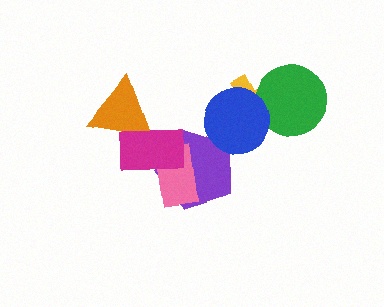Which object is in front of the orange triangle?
The magenta rectangle is in front of the orange triangle.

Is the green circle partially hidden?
Yes, it is partially covered by another shape.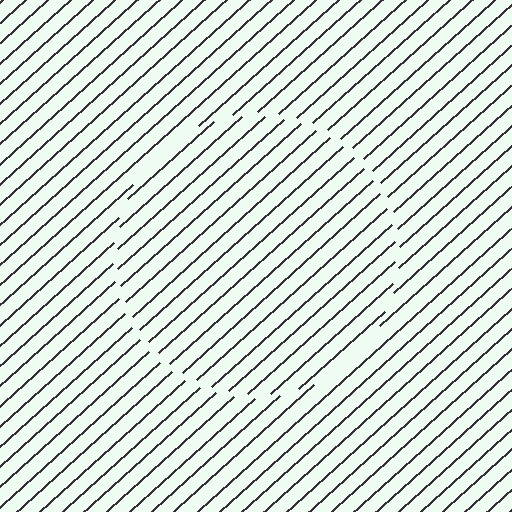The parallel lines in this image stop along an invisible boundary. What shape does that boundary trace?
An illusory circle. The interior of the shape contains the same grating, shifted by half a period — the contour is defined by the phase discontinuity where line-ends from the inner and outer gratings abut.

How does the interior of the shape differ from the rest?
The interior of the shape contains the same grating, shifted by half a period — the contour is defined by the phase discontinuity where line-ends from the inner and outer gratings abut.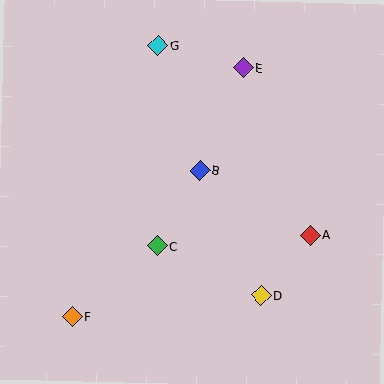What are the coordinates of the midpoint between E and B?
The midpoint between E and B is at (221, 119).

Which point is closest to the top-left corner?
Point G is closest to the top-left corner.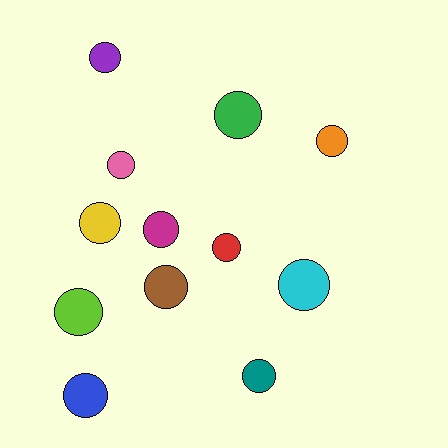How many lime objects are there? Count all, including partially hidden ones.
There is 1 lime object.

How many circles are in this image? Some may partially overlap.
There are 12 circles.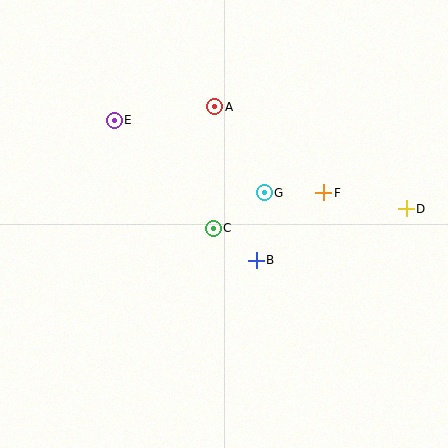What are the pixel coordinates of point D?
Point D is at (406, 209).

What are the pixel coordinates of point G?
Point G is at (264, 193).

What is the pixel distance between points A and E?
The distance between A and E is 101 pixels.